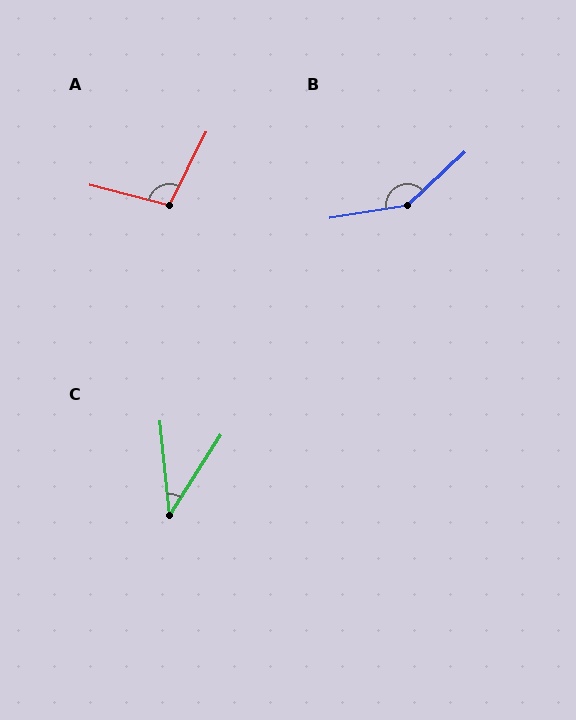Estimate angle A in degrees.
Approximately 102 degrees.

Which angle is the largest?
B, at approximately 146 degrees.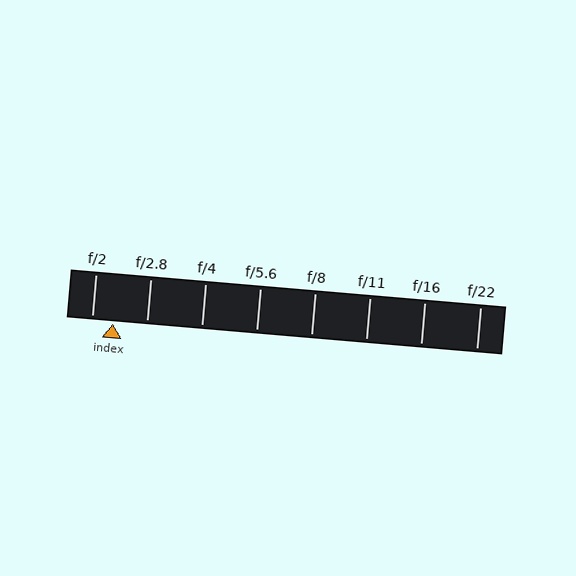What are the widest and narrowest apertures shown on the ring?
The widest aperture shown is f/2 and the narrowest is f/22.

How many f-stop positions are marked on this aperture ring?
There are 8 f-stop positions marked.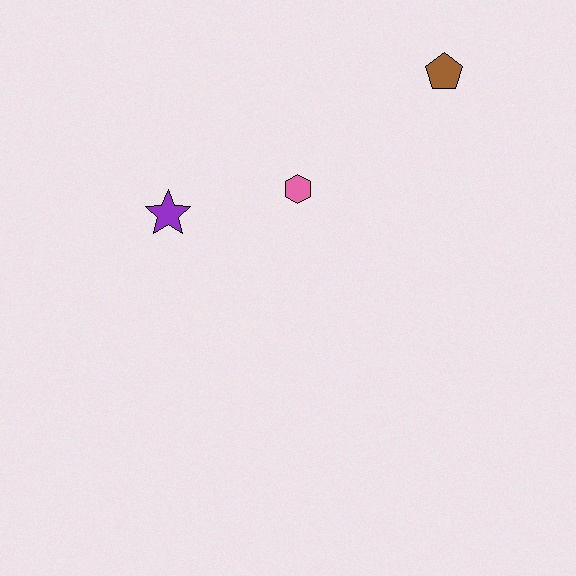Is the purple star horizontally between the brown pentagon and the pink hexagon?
No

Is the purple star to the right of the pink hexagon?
No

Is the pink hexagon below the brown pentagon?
Yes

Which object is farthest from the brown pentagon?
The purple star is farthest from the brown pentagon.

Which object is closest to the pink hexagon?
The purple star is closest to the pink hexagon.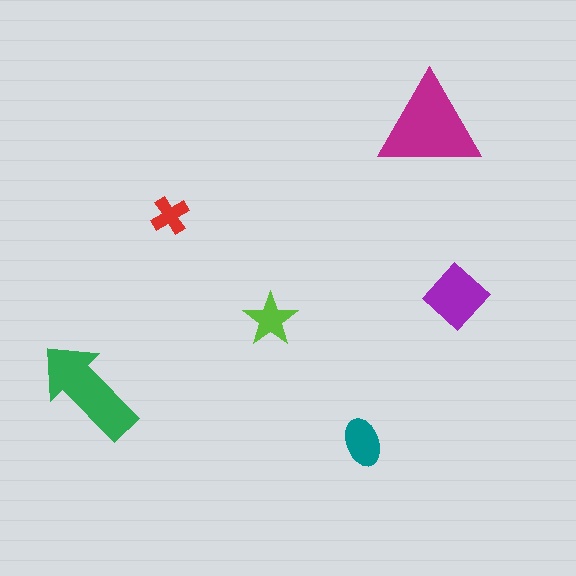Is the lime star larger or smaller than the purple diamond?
Smaller.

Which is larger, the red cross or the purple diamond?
The purple diamond.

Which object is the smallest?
The red cross.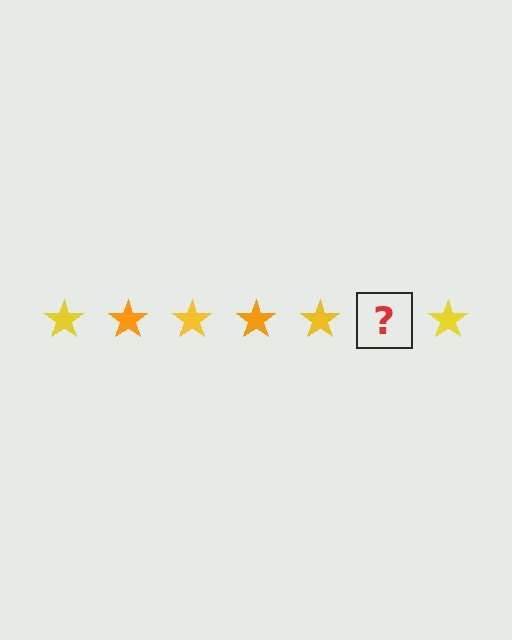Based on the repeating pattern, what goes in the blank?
The blank should be an orange star.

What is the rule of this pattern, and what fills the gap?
The rule is that the pattern cycles through yellow, orange stars. The gap should be filled with an orange star.